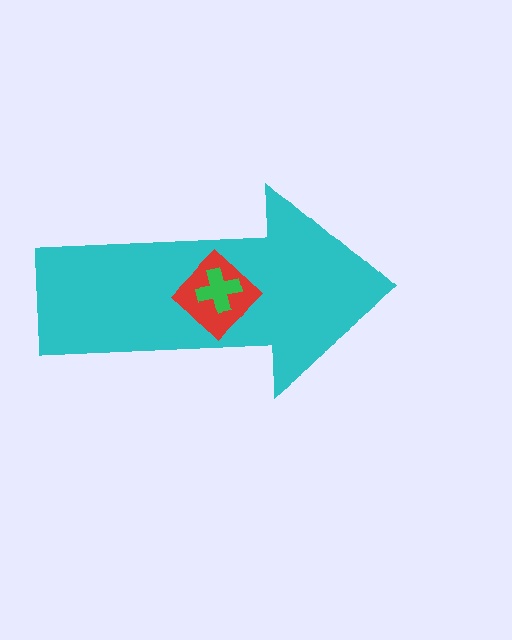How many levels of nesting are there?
3.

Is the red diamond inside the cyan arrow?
Yes.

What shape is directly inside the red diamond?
The green cross.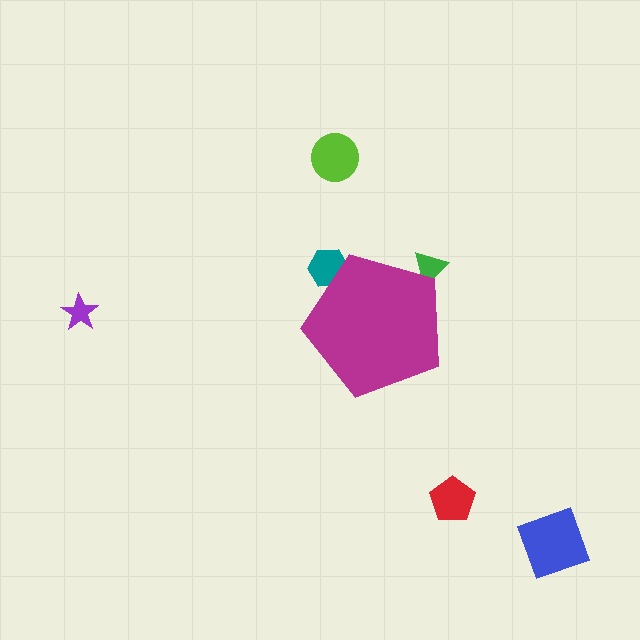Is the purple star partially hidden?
No, the purple star is fully visible.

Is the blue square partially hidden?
No, the blue square is fully visible.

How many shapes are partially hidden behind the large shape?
2 shapes are partially hidden.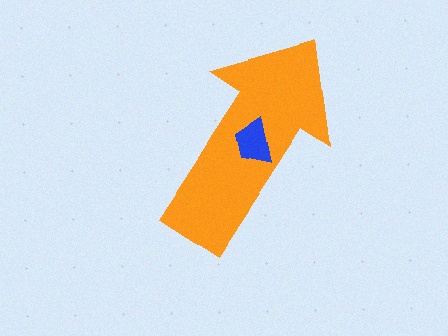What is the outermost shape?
The orange arrow.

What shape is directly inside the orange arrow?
The blue trapezoid.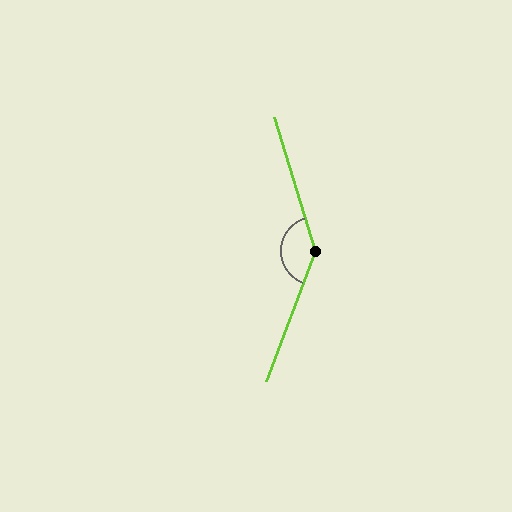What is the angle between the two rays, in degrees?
Approximately 142 degrees.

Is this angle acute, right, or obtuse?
It is obtuse.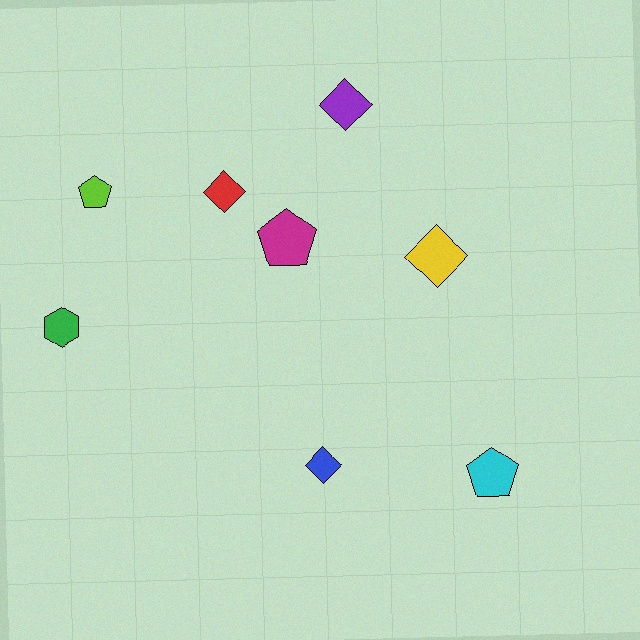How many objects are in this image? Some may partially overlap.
There are 8 objects.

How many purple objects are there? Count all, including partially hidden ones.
There is 1 purple object.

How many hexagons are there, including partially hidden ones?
There is 1 hexagon.